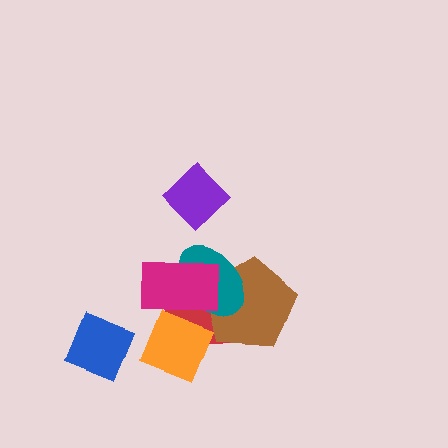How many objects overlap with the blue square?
0 objects overlap with the blue square.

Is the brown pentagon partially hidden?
Yes, it is partially covered by another shape.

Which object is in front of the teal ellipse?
The magenta rectangle is in front of the teal ellipse.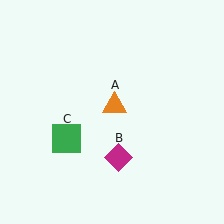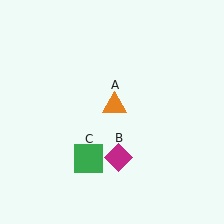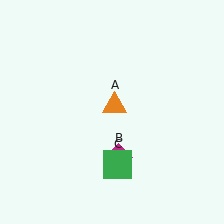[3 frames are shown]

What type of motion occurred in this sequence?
The green square (object C) rotated counterclockwise around the center of the scene.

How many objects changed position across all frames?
1 object changed position: green square (object C).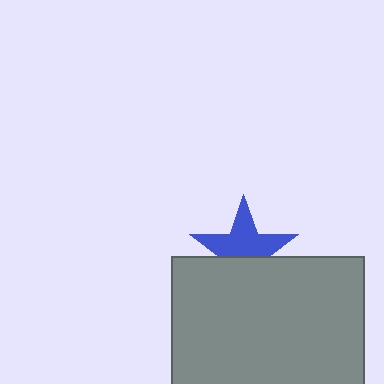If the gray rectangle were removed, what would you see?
You would see the complete blue star.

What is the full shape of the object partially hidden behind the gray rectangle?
The partially hidden object is a blue star.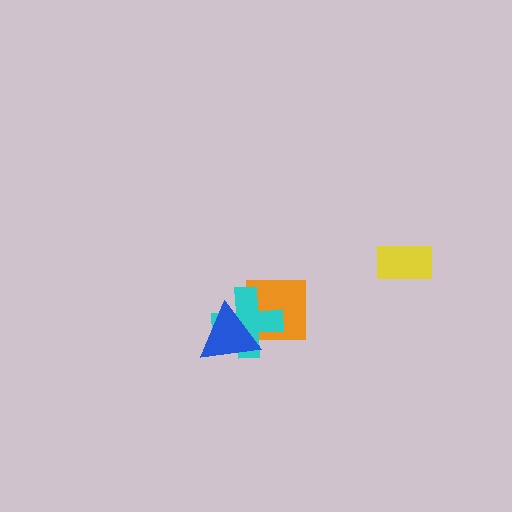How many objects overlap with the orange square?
2 objects overlap with the orange square.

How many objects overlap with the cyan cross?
2 objects overlap with the cyan cross.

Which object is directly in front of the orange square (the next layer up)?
The cyan cross is directly in front of the orange square.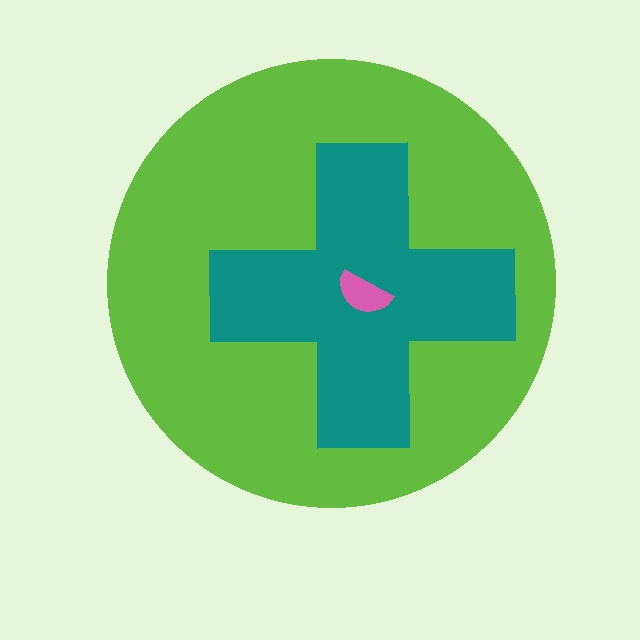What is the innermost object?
The pink semicircle.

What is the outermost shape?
The lime circle.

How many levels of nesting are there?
3.